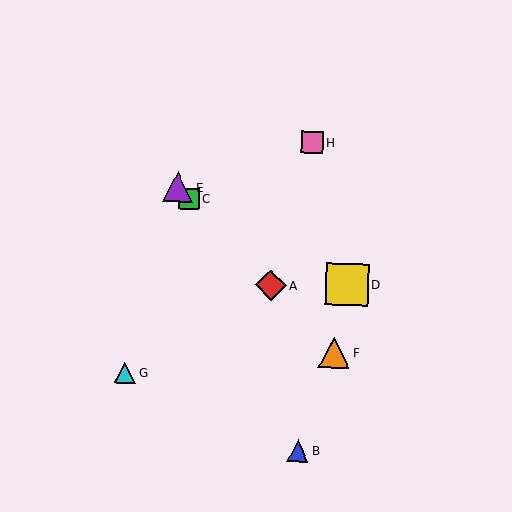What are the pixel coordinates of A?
Object A is at (271, 285).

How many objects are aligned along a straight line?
4 objects (A, C, E, F) are aligned along a straight line.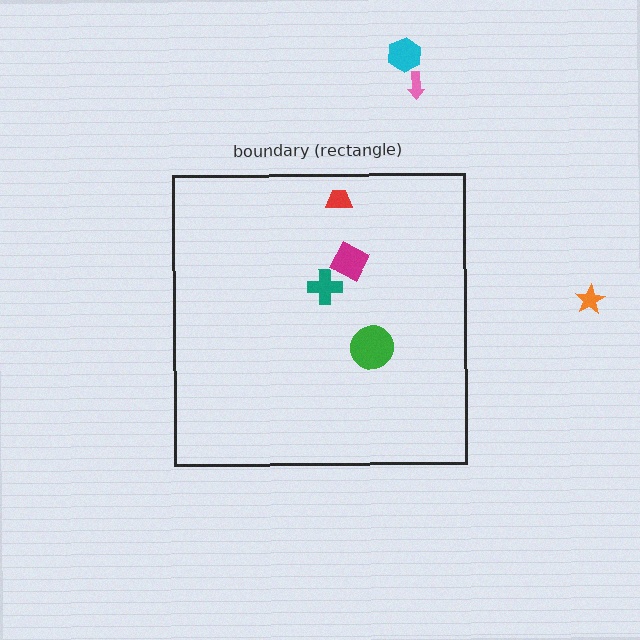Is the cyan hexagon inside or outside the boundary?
Outside.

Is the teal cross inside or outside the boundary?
Inside.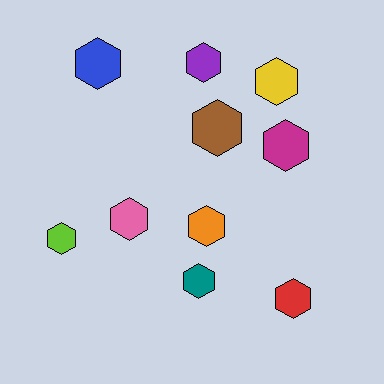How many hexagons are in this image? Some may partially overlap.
There are 10 hexagons.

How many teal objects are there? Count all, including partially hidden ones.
There is 1 teal object.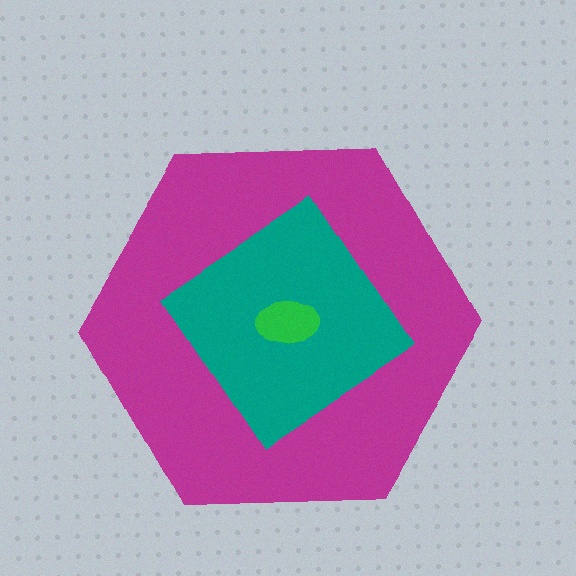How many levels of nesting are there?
3.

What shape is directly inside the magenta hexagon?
The teal diamond.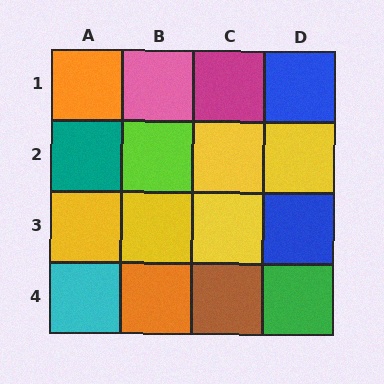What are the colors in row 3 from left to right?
Yellow, yellow, yellow, blue.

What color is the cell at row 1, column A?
Orange.